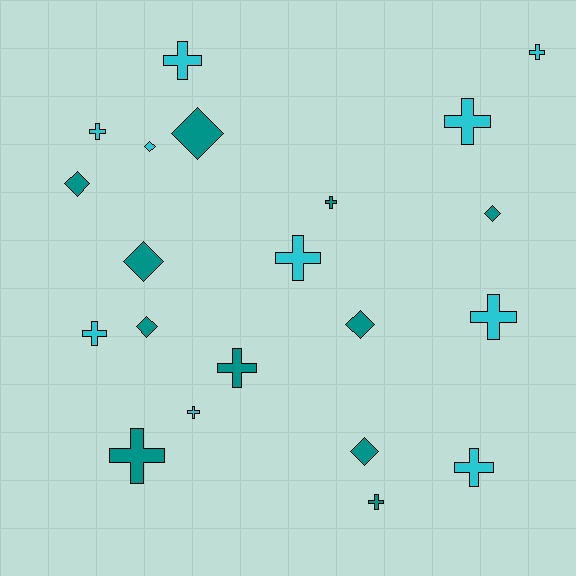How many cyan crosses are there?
There are 9 cyan crosses.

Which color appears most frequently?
Teal, with 11 objects.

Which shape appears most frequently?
Cross, with 13 objects.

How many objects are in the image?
There are 21 objects.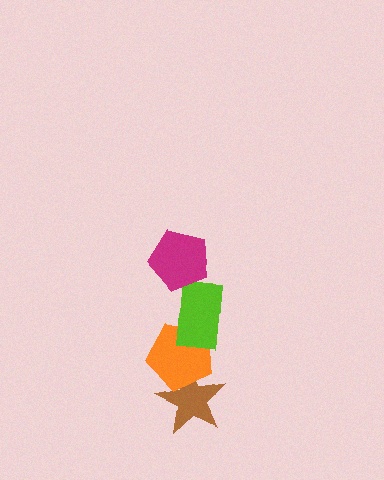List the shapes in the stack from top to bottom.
From top to bottom: the magenta pentagon, the lime rectangle, the orange pentagon, the brown star.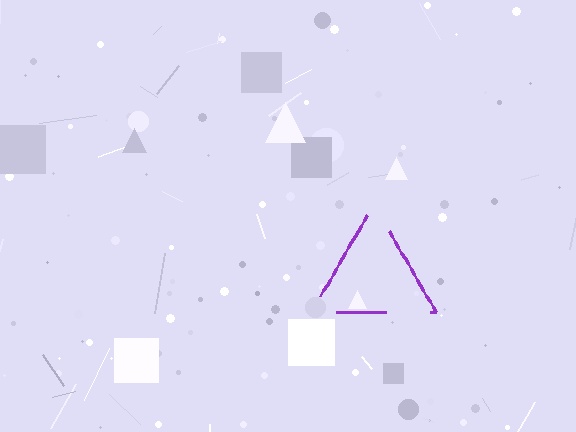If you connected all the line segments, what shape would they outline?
They would outline a triangle.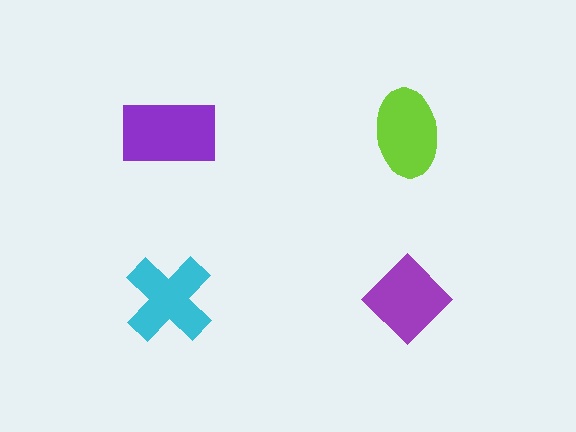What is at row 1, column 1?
A purple rectangle.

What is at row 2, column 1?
A cyan cross.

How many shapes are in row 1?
2 shapes.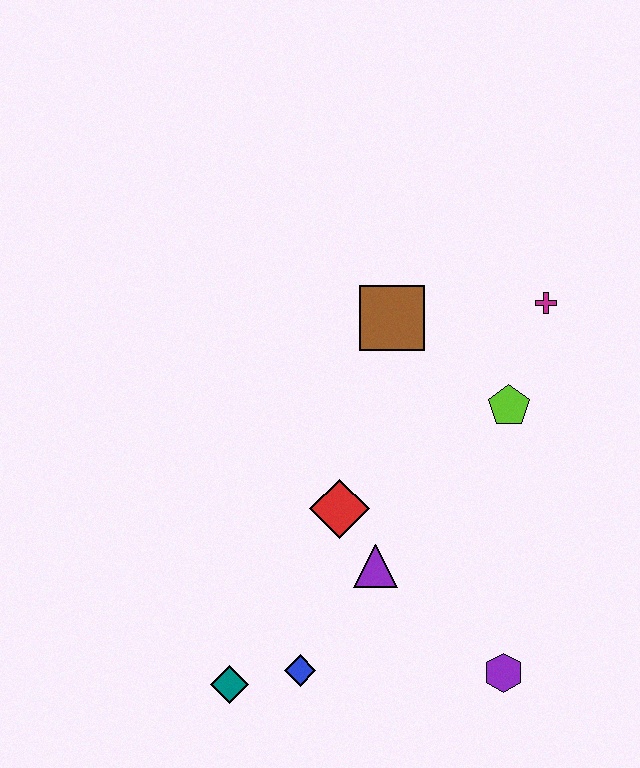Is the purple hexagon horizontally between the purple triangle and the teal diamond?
No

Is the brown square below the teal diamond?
No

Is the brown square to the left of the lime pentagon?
Yes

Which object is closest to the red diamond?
The purple triangle is closest to the red diamond.